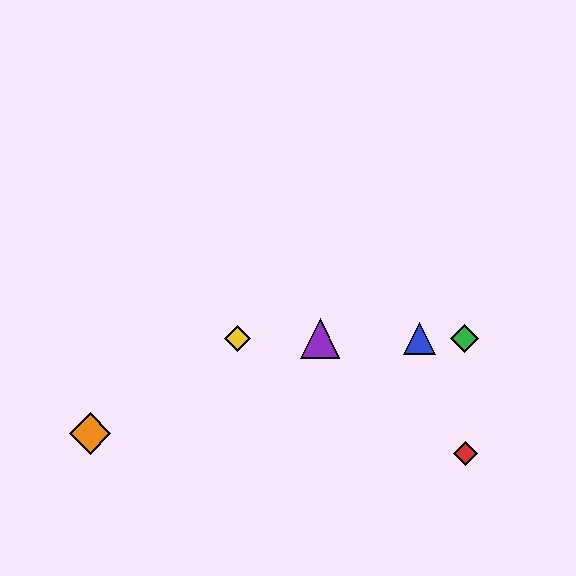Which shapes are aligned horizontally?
The blue triangle, the green diamond, the yellow diamond, the purple triangle are aligned horizontally.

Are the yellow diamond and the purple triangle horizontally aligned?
Yes, both are at y≈339.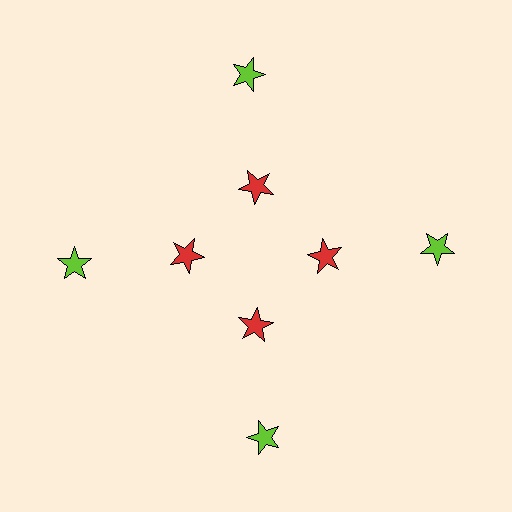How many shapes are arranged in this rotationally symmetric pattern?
There are 8 shapes, arranged in 4 groups of 2.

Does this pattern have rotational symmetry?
Yes, this pattern has 4-fold rotational symmetry. It looks the same after rotating 90 degrees around the center.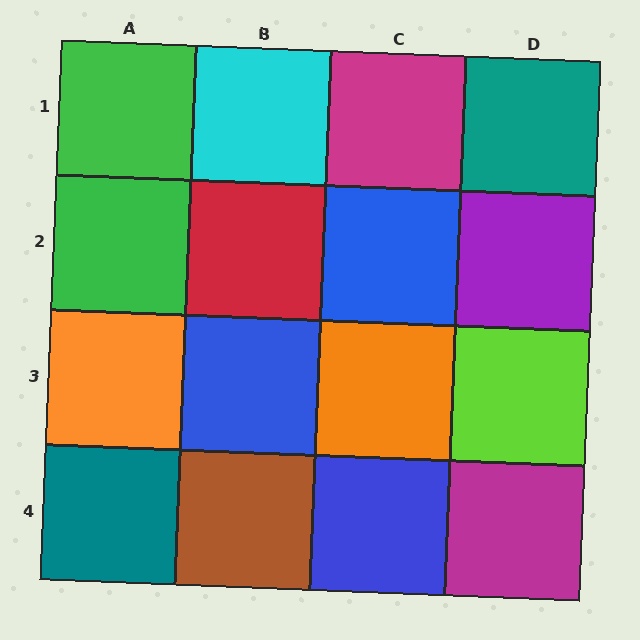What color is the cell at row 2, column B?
Red.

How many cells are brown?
1 cell is brown.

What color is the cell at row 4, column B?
Brown.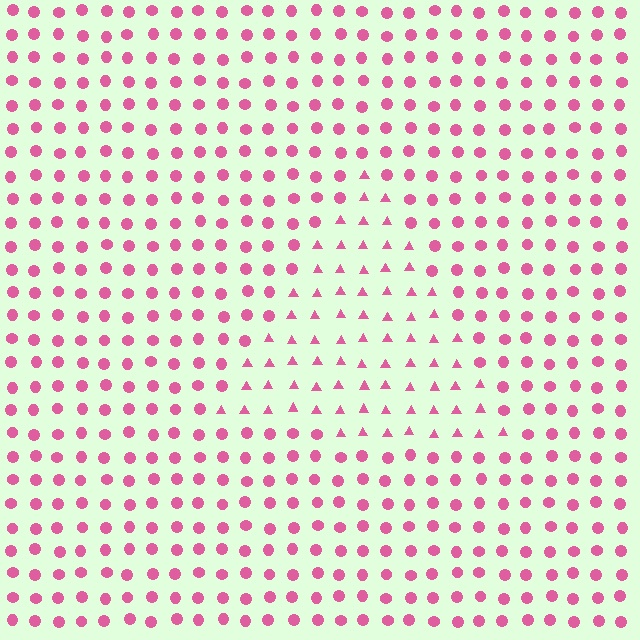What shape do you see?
I see a triangle.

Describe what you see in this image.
The image is filled with small pink elements arranged in a uniform grid. A triangle-shaped region contains triangles, while the surrounding area contains circles. The boundary is defined purely by the change in element shape.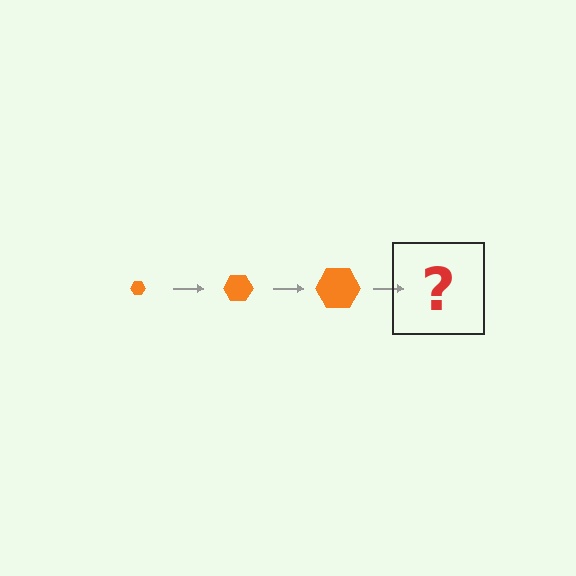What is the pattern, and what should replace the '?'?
The pattern is that the hexagon gets progressively larger each step. The '?' should be an orange hexagon, larger than the previous one.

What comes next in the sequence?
The next element should be an orange hexagon, larger than the previous one.